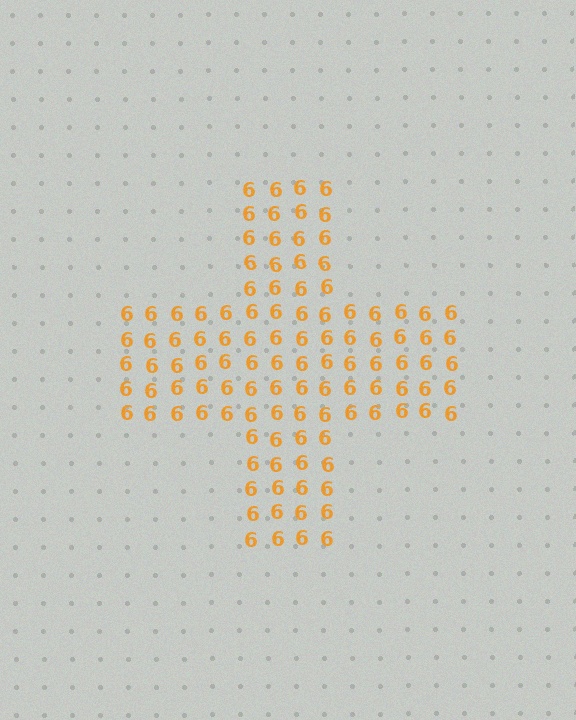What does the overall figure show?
The overall figure shows a cross.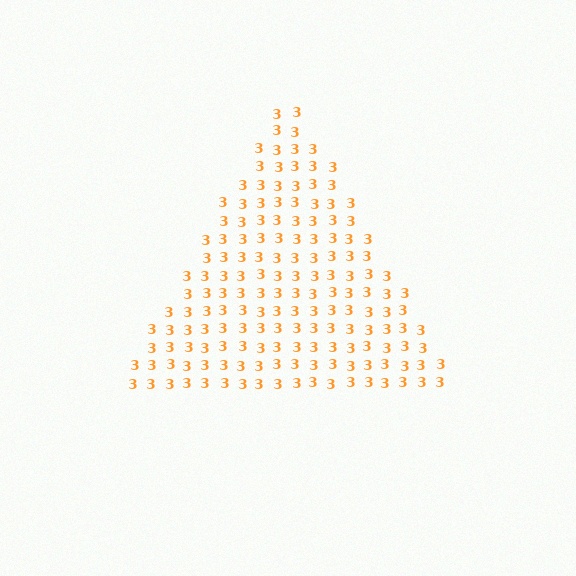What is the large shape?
The large shape is a triangle.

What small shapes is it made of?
It is made of small digit 3's.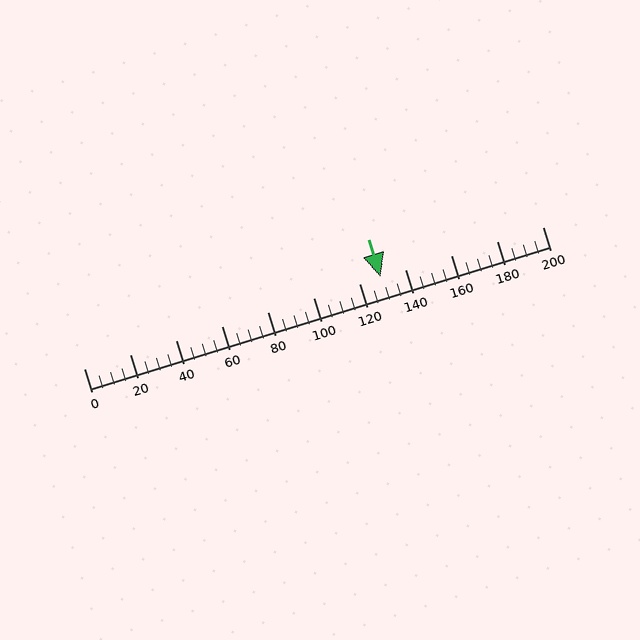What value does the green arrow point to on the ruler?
The green arrow points to approximately 129.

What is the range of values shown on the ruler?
The ruler shows values from 0 to 200.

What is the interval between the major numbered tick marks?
The major tick marks are spaced 20 units apart.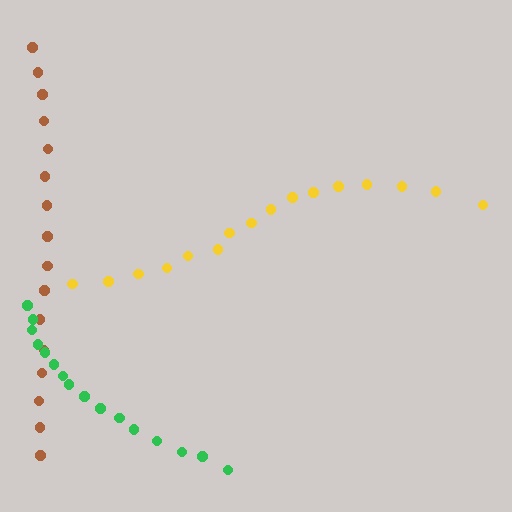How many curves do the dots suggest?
There are 3 distinct paths.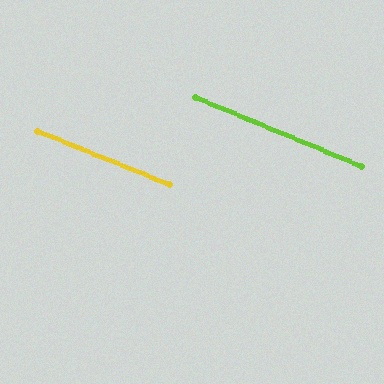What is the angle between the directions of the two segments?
Approximately 1 degree.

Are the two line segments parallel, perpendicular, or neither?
Parallel — their directions differ by only 0.5°.